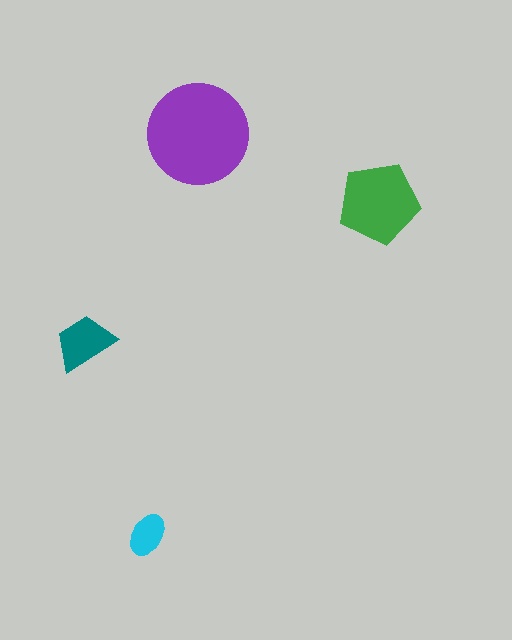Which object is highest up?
The purple circle is topmost.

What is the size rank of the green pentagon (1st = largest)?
2nd.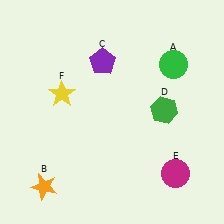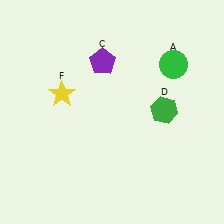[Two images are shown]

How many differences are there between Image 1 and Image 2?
There are 2 differences between the two images.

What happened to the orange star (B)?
The orange star (B) was removed in Image 2. It was in the bottom-left area of Image 1.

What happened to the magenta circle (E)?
The magenta circle (E) was removed in Image 2. It was in the bottom-right area of Image 1.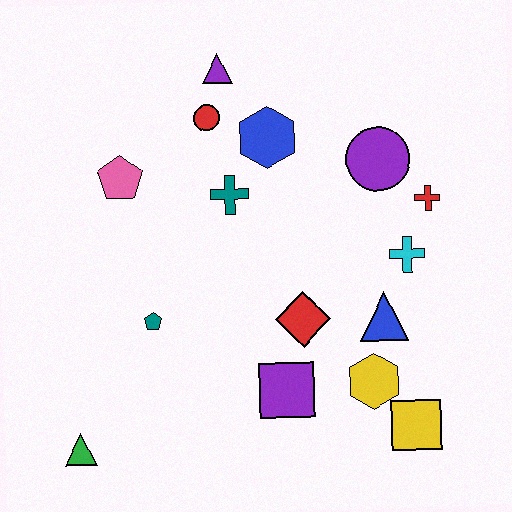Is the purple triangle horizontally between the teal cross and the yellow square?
No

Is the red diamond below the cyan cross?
Yes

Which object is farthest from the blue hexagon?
The green triangle is farthest from the blue hexagon.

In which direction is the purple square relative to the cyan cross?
The purple square is below the cyan cross.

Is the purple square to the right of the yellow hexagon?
No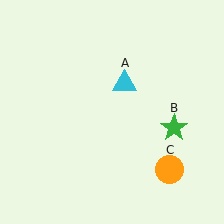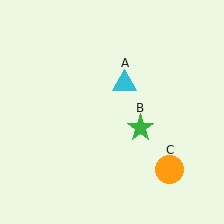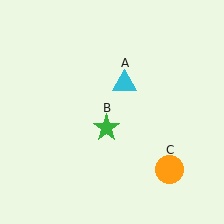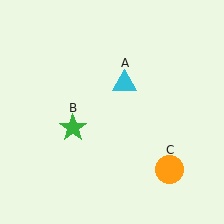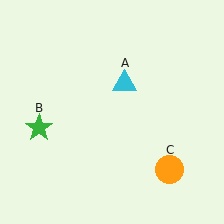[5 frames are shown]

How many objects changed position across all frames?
1 object changed position: green star (object B).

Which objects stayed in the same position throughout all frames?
Cyan triangle (object A) and orange circle (object C) remained stationary.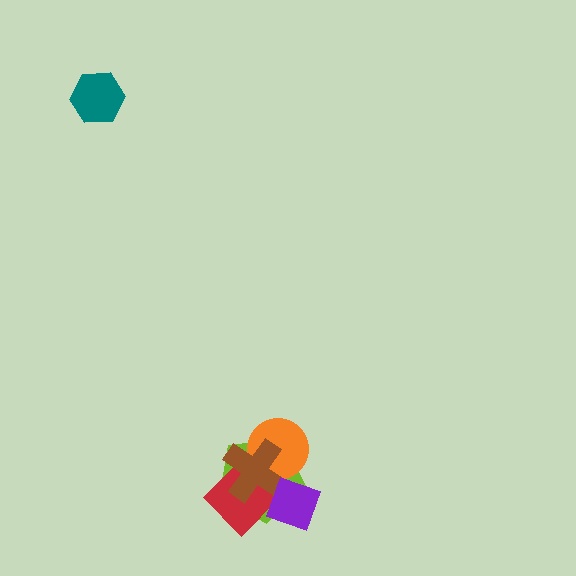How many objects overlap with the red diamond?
4 objects overlap with the red diamond.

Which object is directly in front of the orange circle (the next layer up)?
The red diamond is directly in front of the orange circle.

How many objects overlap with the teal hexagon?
0 objects overlap with the teal hexagon.